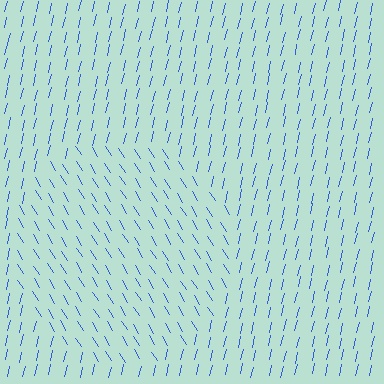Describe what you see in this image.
The image is filled with small blue line segments. A circle region in the image has lines oriented differently from the surrounding lines, creating a visible texture boundary.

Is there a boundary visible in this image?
Yes, there is a texture boundary formed by a change in line orientation.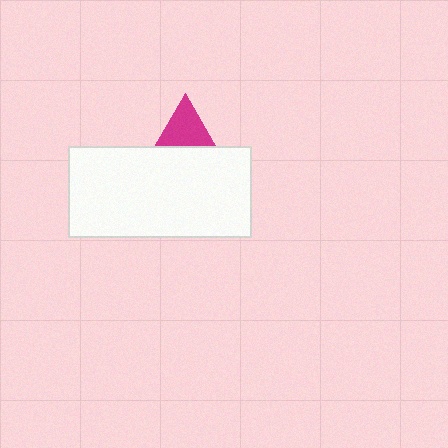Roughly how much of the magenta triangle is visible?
A small part of it is visible (roughly 39%).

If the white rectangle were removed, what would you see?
You would see the complete magenta triangle.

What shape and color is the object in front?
The object in front is a white rectangle.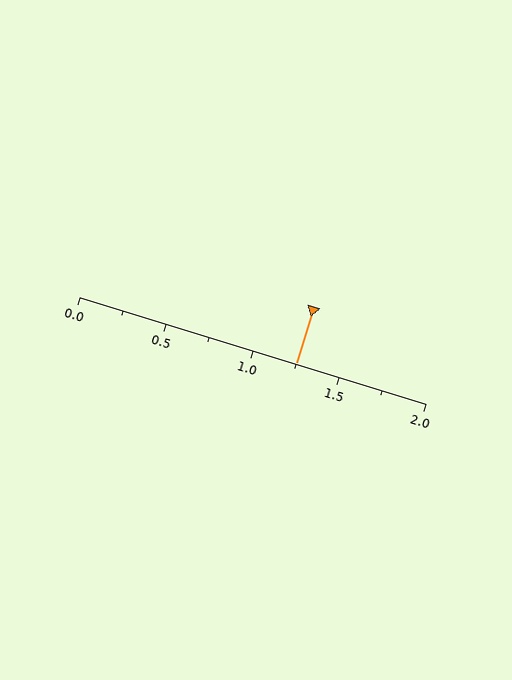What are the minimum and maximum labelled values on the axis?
The axis runs from 0.0 to 2.0.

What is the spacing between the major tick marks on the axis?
The major ticks are spaced 0.5 apart.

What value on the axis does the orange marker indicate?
The marker indicates approximately 1.25.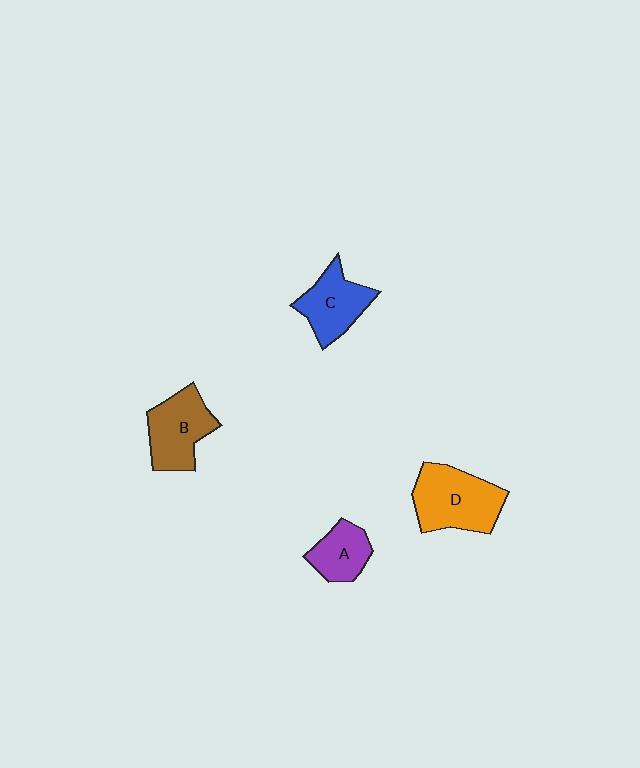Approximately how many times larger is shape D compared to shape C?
Approximately 1.4 times.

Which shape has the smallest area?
Shape A (purple).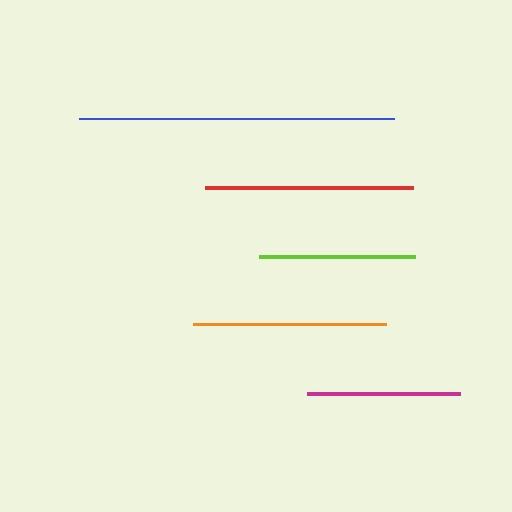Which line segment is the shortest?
The magenta line is the shortest at approximately 153 pixels.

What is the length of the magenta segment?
The magenta segment is approximately 153 pixels long.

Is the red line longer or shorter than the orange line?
The red line is longer than the orange line.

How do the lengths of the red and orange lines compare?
The red and orange lines are approximately the same length.